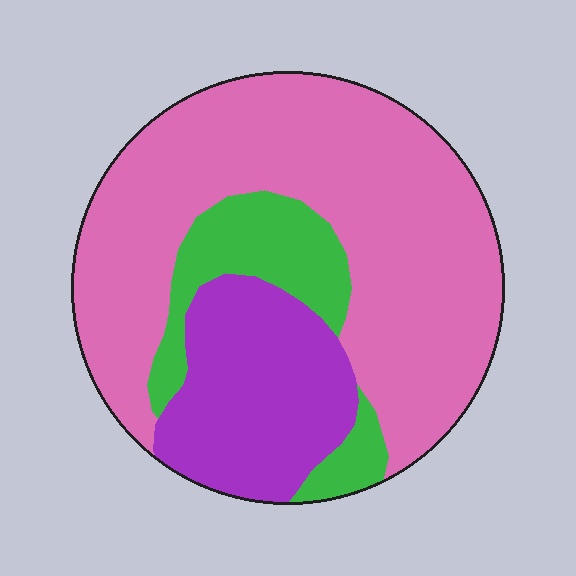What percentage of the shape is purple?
Purple takes up about one quarter (1/4) of the shape.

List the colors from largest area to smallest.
From largest to smallest: pink, purple, green.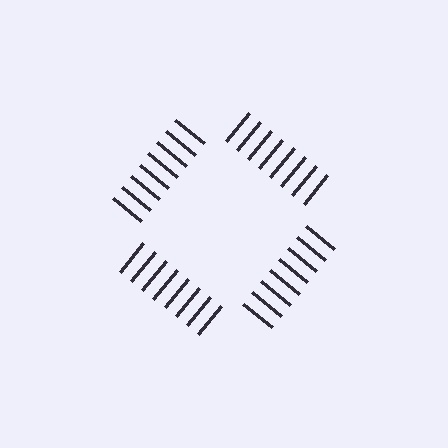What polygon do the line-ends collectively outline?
An illusory square — the line segments terminate on its edges but no continuous stroke is drawn.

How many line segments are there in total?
32 — 8 along each of the 4 edges.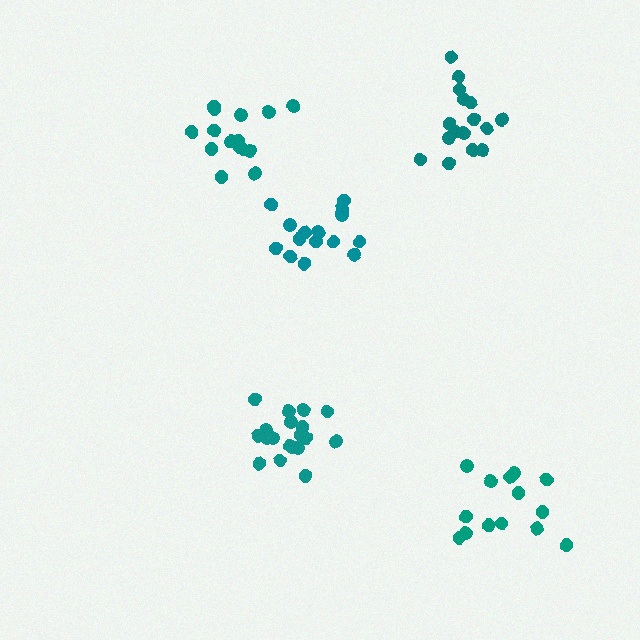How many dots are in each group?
Group 1: 14 dots, Group 2: 16 dots, Group 3: 19 dots, Group 4: 16 dots, Group 5: 16 dots (81 total).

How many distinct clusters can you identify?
There are 5 distinct clusters.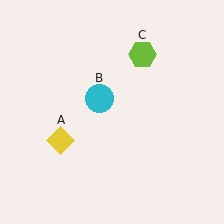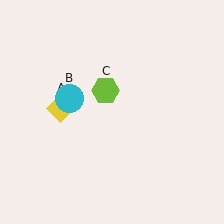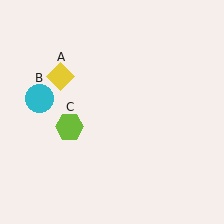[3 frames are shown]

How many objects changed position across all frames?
3 objects changed position: yellow diamond (object A), cyan circle (object B), lime hexagon (object C).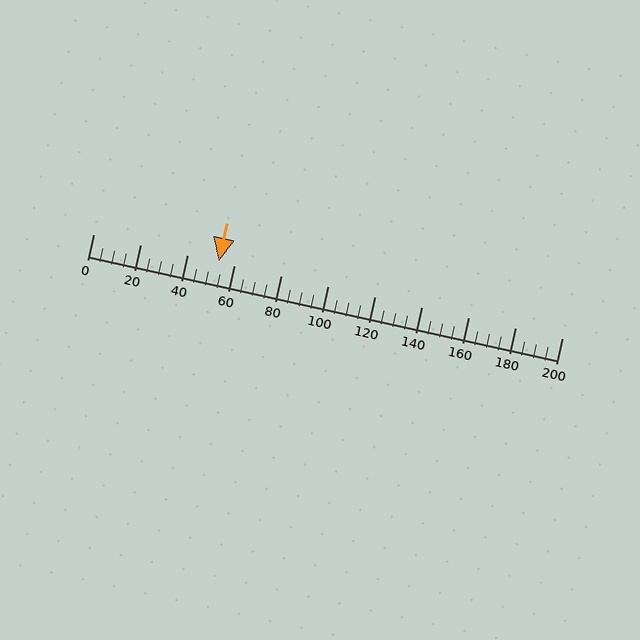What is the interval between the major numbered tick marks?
The major tick marks are spaced 20 units apart.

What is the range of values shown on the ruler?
The ruler shows values from 0 to 200.